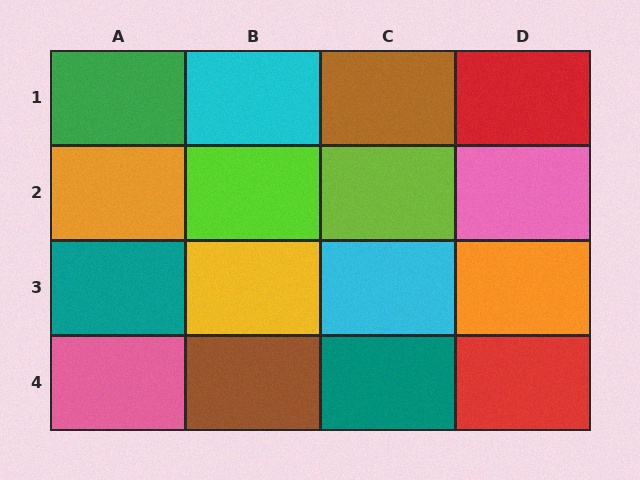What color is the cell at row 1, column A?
Green.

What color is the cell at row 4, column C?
Teal.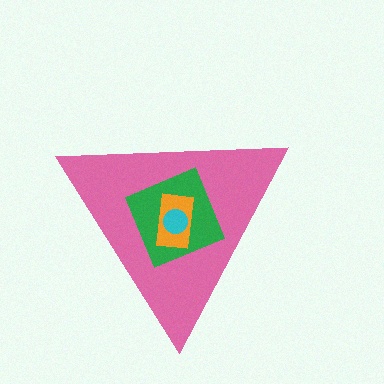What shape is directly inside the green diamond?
The orange rectangle.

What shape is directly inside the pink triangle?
The green diamond.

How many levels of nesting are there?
4.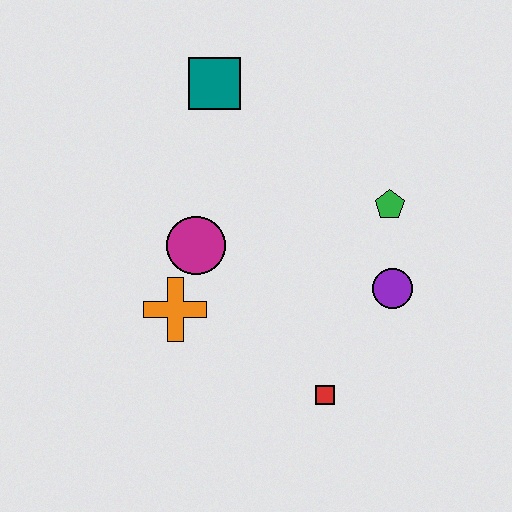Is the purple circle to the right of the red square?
Yes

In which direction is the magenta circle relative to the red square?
The magenta circle is above the red square.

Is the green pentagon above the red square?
Yes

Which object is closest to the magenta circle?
The orange cross is closest to the magenta circle.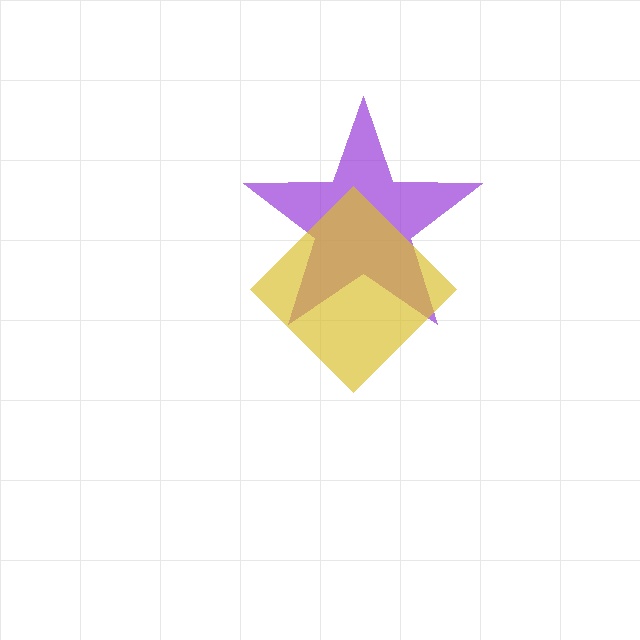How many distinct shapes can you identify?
There are 2 distinct shapes: a purple star, a yellow diamond.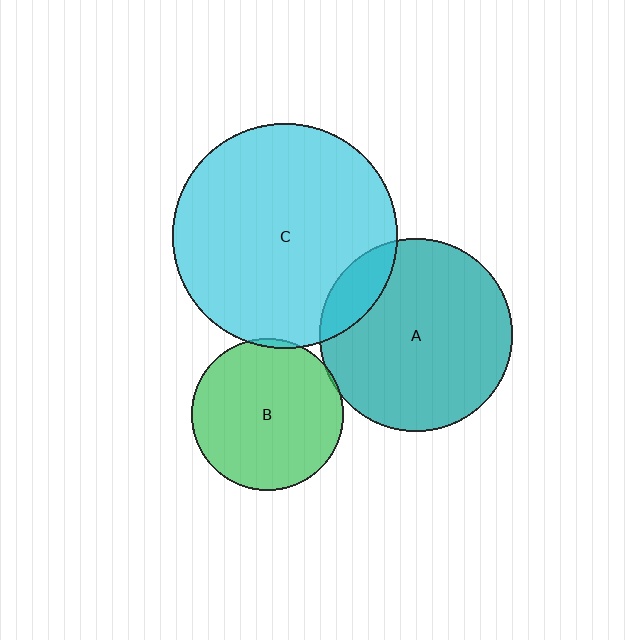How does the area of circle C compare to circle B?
Approximately 2.2 times.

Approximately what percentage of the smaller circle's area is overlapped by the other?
Approximately 15%.